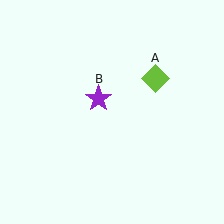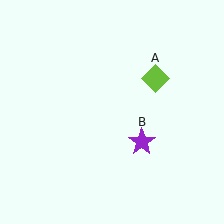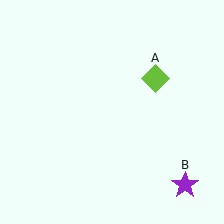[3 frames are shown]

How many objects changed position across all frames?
1 object changed position: purple star (object B).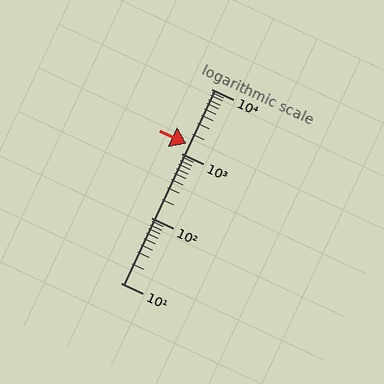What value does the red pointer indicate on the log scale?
The pointer indicates approximately 1400.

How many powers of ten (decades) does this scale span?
The scale spans 3 decades, from 10 to 10000.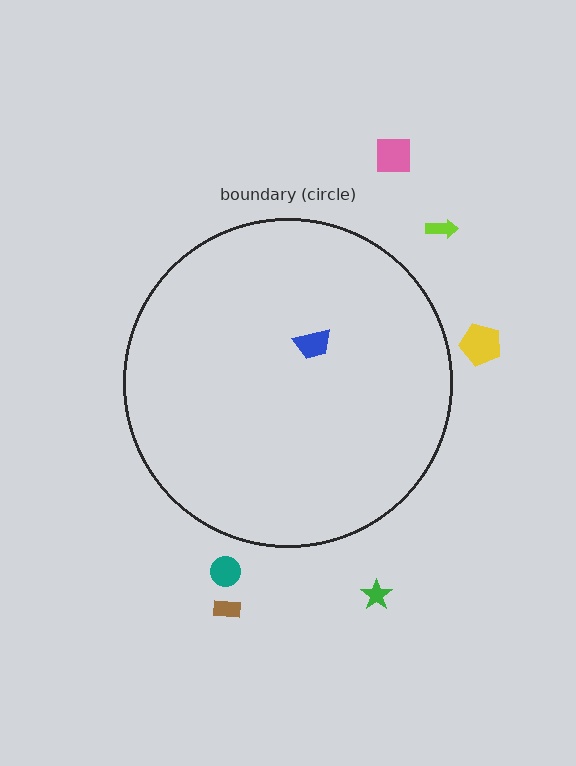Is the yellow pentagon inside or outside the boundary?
Outside.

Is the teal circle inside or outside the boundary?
Outside.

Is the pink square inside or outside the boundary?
Outside.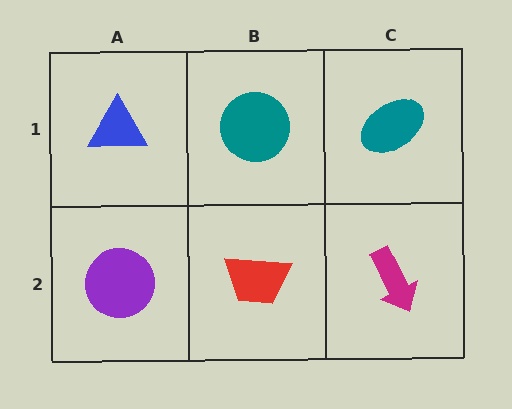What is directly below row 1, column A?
A purple circle.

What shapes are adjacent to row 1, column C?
A magenta arrow (row 2, column C), a teal circle (row 1, column B).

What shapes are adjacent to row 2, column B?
A teal circle (row 1, column B), a purple circle (row 2, column A), a magenta arrow (row 2, column C).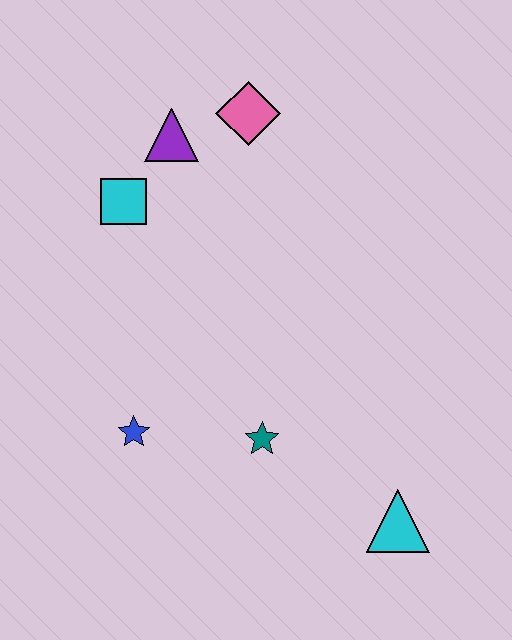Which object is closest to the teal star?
The blue star is closest to the teal star.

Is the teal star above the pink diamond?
No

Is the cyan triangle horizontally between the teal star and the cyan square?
No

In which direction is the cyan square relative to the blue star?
The cyan square is above the blue star.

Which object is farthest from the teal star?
The pink diamond is farthest from the teal star.